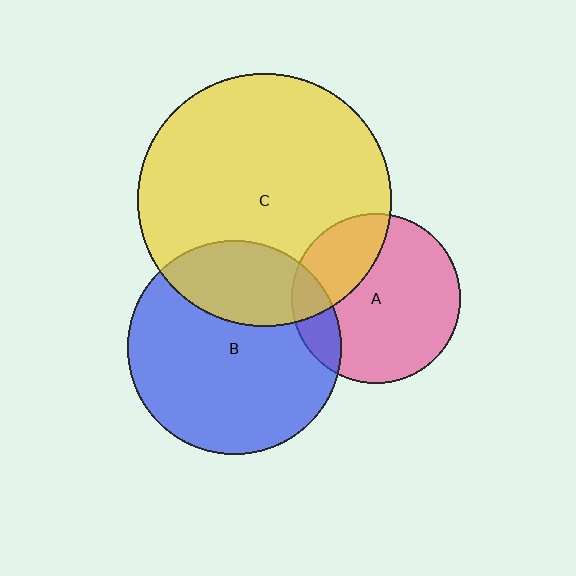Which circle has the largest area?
Circle C (yellow).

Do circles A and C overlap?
Yes.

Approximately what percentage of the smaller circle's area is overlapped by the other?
Approximately 30%.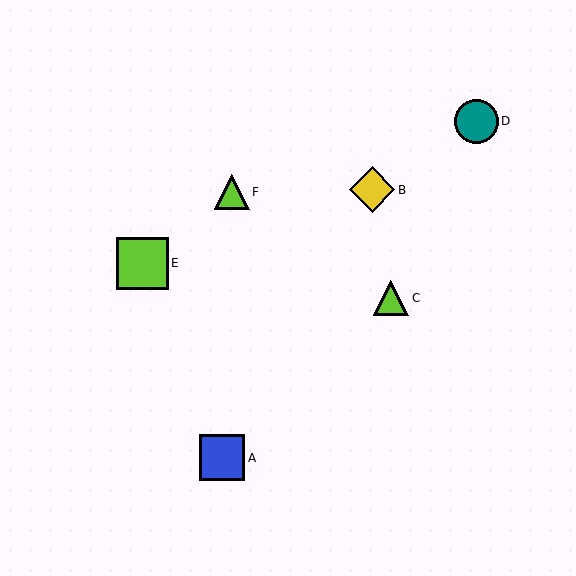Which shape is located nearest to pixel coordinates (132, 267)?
The lime square (labeled E) at (142, 263) is nearest to that location.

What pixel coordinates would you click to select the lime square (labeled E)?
Click at (142, 263) to select the lime square E.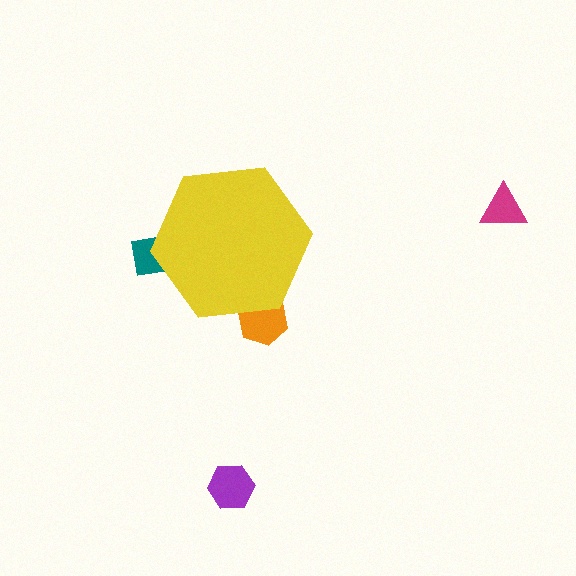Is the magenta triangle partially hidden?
No, the magenta triangle is fully visible.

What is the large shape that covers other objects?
A yellow hexagon.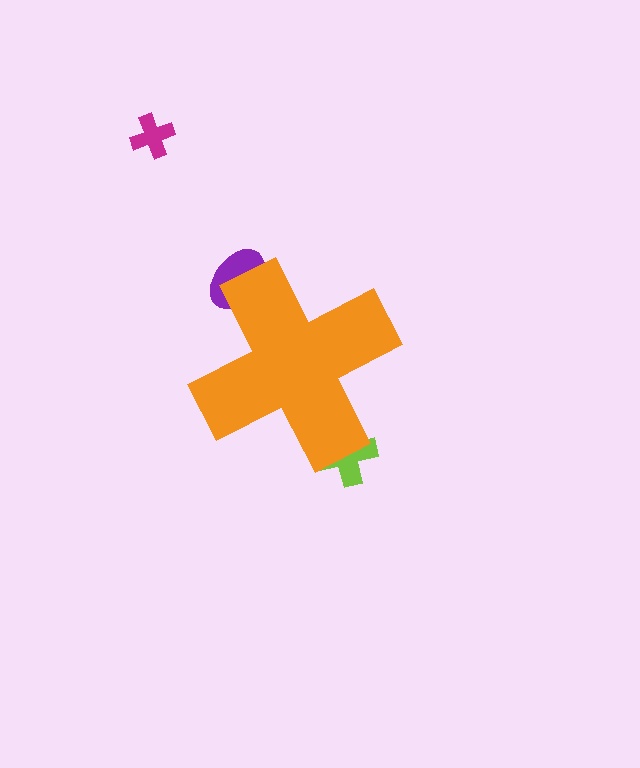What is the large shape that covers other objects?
An orange cross.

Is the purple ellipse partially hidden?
Yes, the purple ellipse is partially hidden behind the orange cross.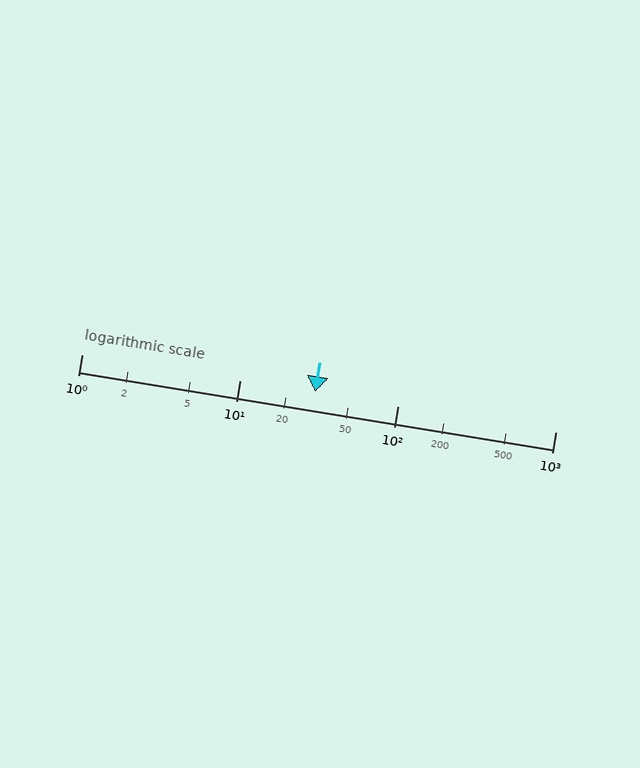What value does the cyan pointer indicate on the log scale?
The pointer indicates approximately 30.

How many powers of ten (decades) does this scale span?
The scale spans 3 decades, from 1 to 1000.